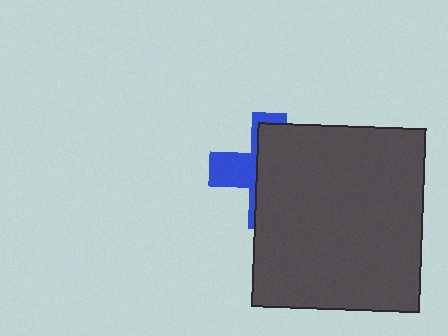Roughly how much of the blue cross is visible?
A small part of it is visible (roughly 35%).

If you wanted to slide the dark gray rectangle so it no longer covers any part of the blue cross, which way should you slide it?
Slide it right — that is the most direct way to separate the two shapes.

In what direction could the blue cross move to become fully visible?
The blue cross could move left. That would shift it out from behind the dark gray rectangle entirely.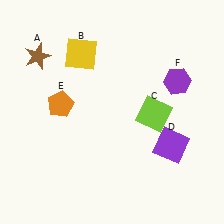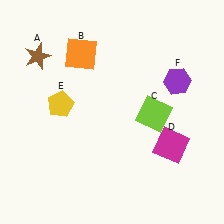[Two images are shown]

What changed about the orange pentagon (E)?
In Image 1, E is orange. In Image 2, it changed to yellow.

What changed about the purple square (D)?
In Image 1, D is purple. In Image 2, it changed to magenta.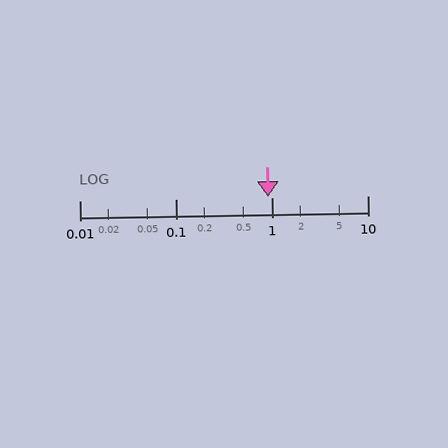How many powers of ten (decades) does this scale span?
The scale spans 3 decades, from 0.01 to 10.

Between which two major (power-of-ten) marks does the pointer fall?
The pointer is between 0.1 and 1.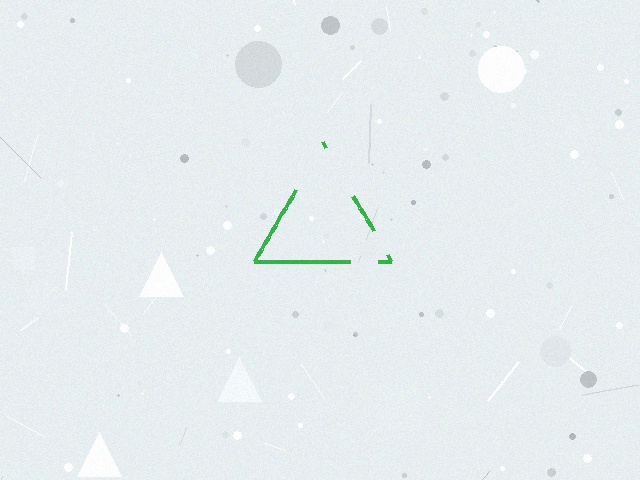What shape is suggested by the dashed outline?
The dashed outline suggests a triangle.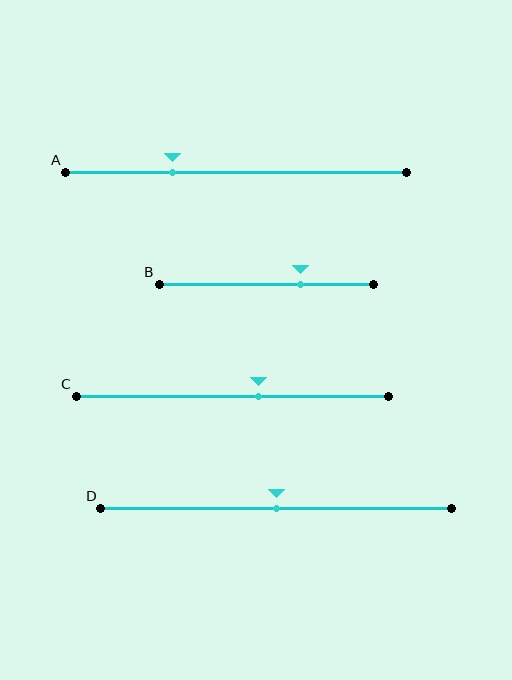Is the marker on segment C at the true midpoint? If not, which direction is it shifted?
No, the marker on segment C is shifted to the right by about 8% of the segment length.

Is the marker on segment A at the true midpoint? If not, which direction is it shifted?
No, the marker on segment A is shifted to the left by about 19% of the segment length.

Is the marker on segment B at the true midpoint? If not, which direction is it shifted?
No, the marker on segment B is shifted to the right by about 16% of the segment length.